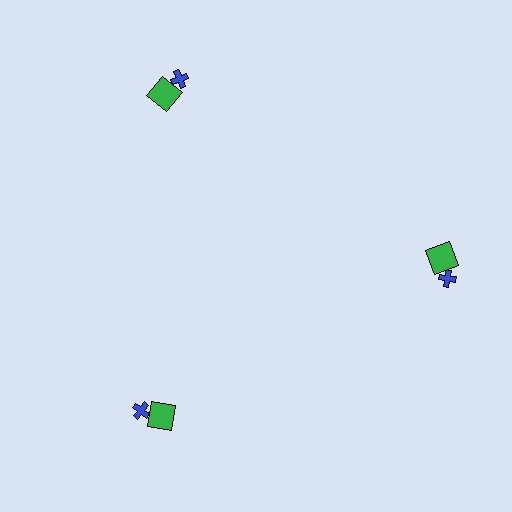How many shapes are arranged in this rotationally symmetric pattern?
There are 6 shapes, arranged in 3 groups of 2.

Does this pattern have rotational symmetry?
Yes, this pattern has 3-fold rotational symmetry. It looks the same after rotating 120 degrees around the center.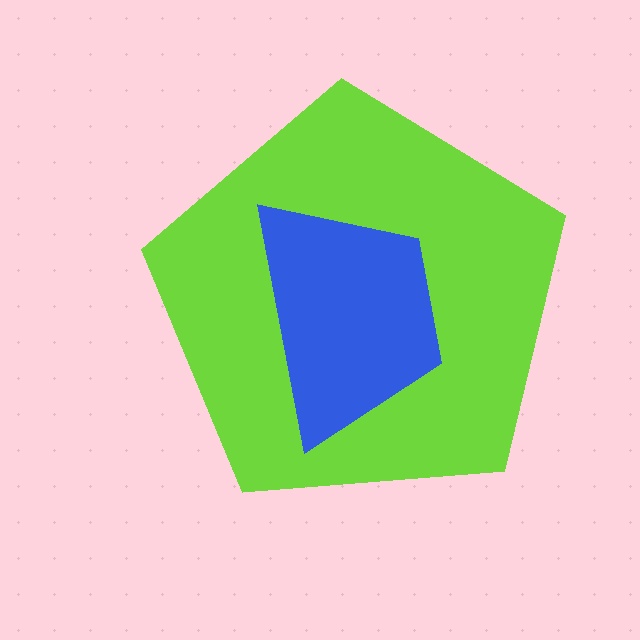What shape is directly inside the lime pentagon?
The blue trapezoid.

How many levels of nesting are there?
2.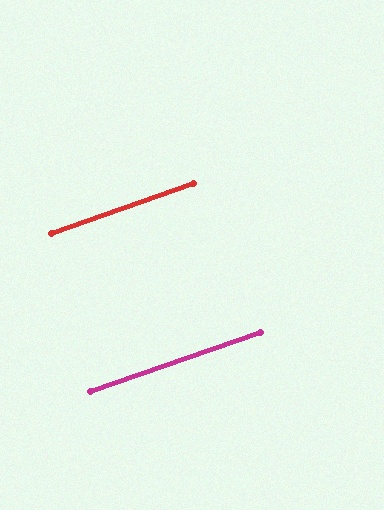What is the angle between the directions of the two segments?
Approximately 0 degrees.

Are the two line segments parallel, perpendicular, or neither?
Parallel — their directions differ by only 0.1°.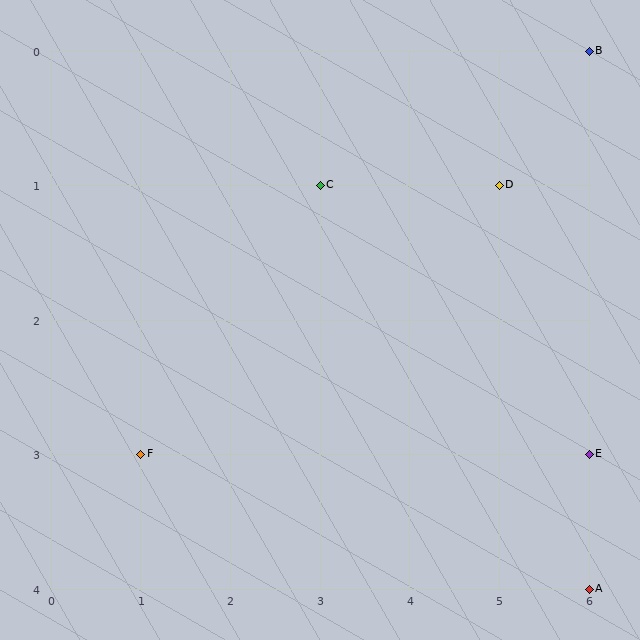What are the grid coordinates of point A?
Point A is at grid coordinates (6, 4).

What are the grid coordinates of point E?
Point E is at grid coordinates (6, 3).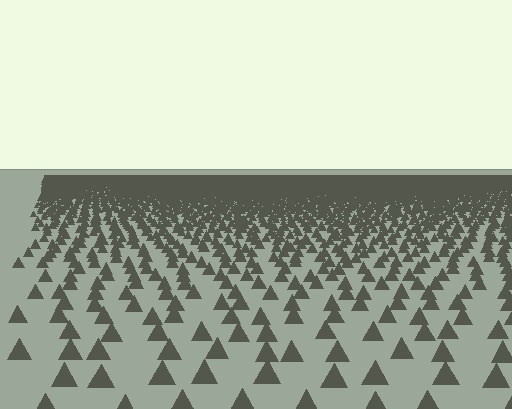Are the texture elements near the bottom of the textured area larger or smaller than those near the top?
Larger. Near the bottom, elements are closer to the viewer and appear at a bigger on-screen size.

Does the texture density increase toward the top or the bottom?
Density increases toward the top.